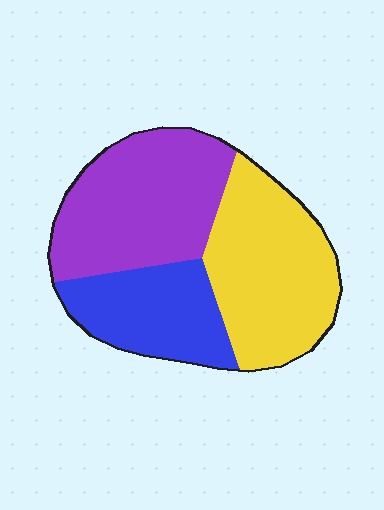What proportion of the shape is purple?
Purple takes up about three eighths (3/8) of the shape.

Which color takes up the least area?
Blue, at roughly 25%.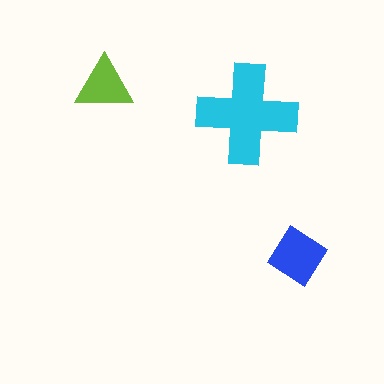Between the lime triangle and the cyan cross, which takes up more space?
The cyan cross.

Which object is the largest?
The cyan cross.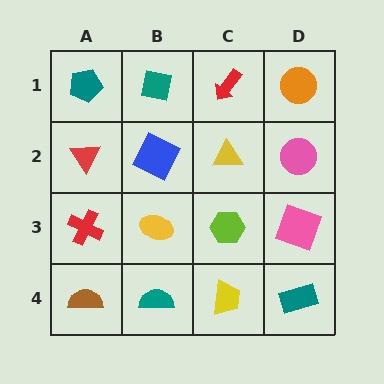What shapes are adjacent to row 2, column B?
A teal square (row 1, column B), a yellow ellipse (row 3, column B), a red triangle (row 2, column A), a yellow triangle (row 2, column C).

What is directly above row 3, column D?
A pink circle.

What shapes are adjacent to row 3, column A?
A red triangle (row 2, column A), a brown semicircle (row 4, column A), a yellow ellipse (row 3, column B).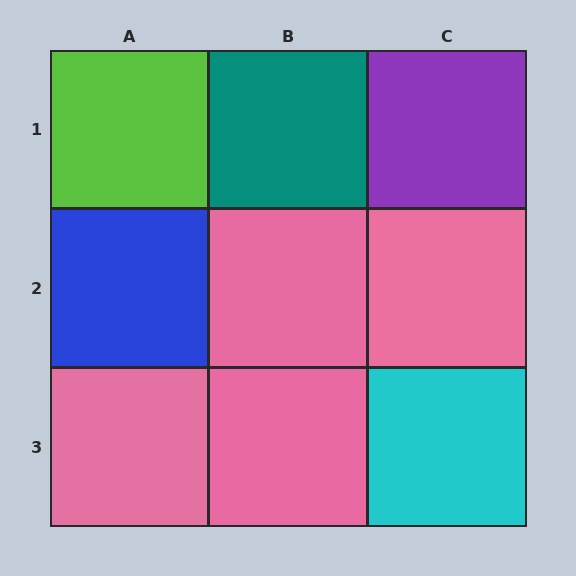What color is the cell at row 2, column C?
Pink.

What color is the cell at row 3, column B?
Pink.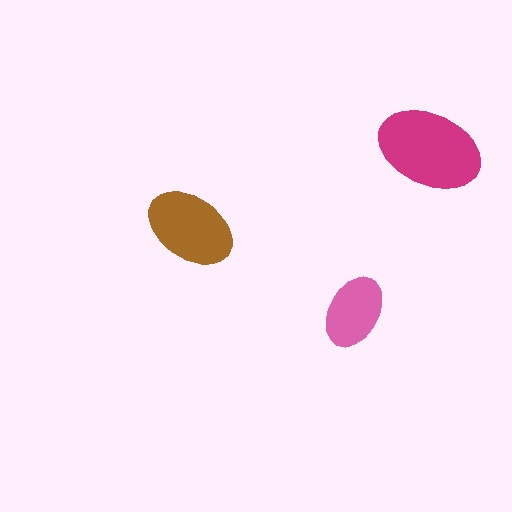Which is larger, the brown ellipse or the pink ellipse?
The brown one.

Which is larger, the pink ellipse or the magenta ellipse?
The magenta one.